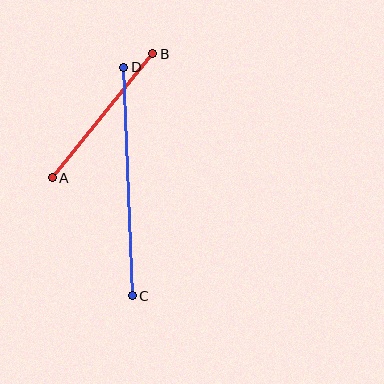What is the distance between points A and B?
The distance is approximately 160 pixels.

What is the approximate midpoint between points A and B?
The midpoint is at approximately (102, 116) pixels.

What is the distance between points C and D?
The distance is approximately 229 pixels.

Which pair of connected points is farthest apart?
Points C and D are farthest apart.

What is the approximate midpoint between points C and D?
The midpoint is at approximately (128, 182) pixels.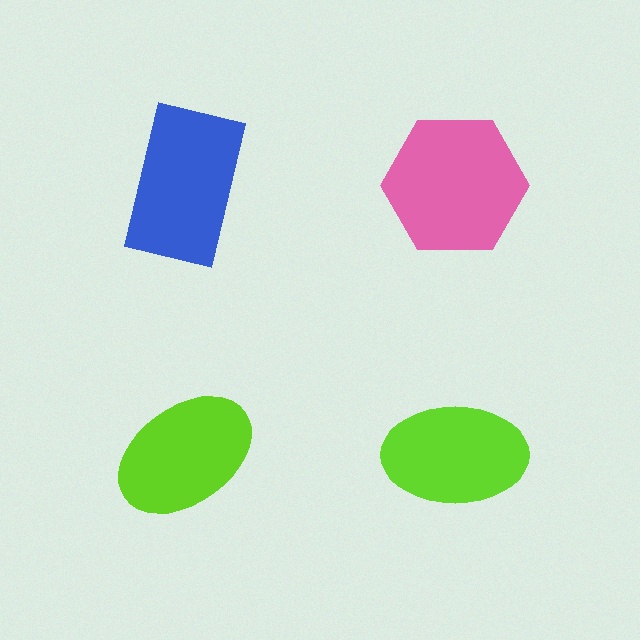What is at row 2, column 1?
A lime ellipse.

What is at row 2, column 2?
A lime ellipse.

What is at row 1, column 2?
A pink hexagon.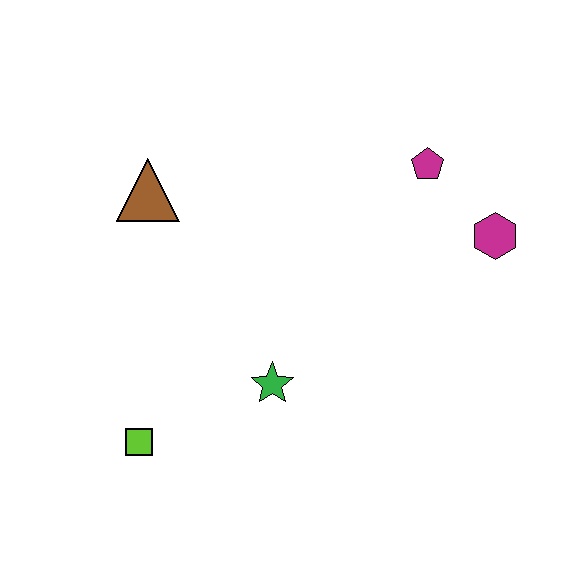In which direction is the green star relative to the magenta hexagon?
The green star is to the left of the magenta hexagon.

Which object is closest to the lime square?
The green star is closest to the lime square.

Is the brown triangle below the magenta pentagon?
Yes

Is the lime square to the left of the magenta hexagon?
Yes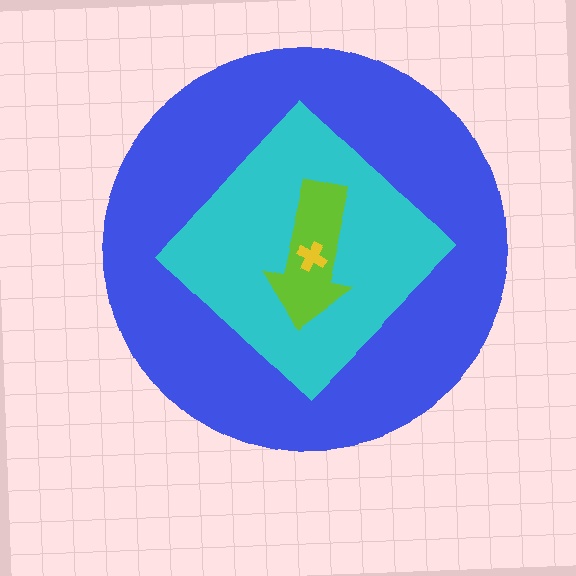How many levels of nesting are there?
4.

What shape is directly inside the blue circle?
The cyan diamond.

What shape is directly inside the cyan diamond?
The lime arrow.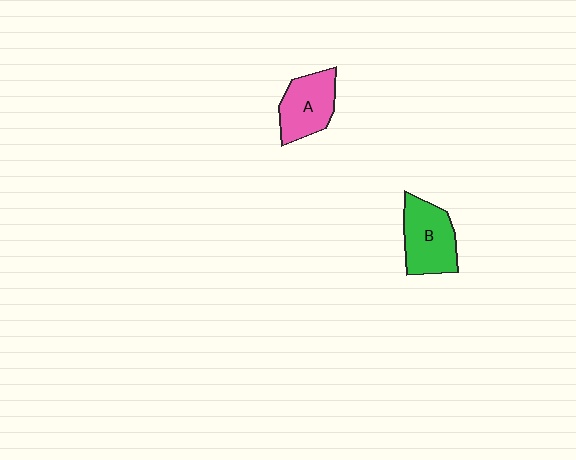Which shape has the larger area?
Shape B (green).